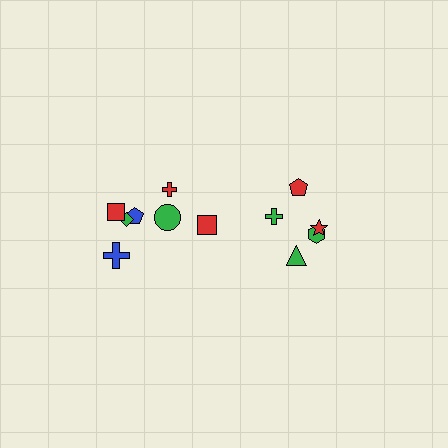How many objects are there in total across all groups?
There are 12 objects.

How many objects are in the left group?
There are 7 objects.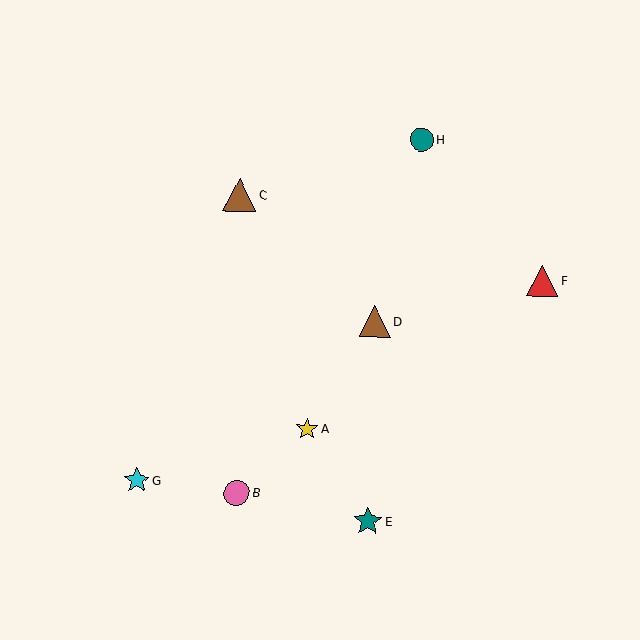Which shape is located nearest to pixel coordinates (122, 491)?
The cyan star (labeled G) at (137, 480) is nearest to that location.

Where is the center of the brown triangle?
The center of the brown triangle is at (239, 195).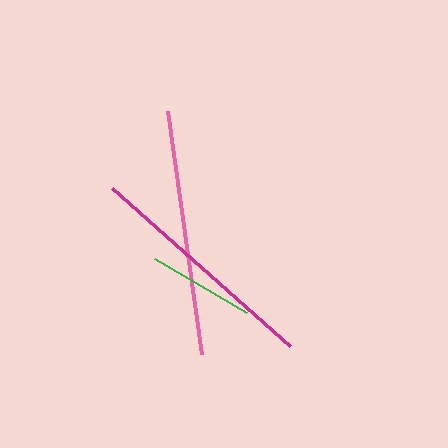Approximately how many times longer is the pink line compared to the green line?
The pink line is approximately 2.3 times the length of the green line.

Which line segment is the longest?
The pink line is the longest at approximately 246 pixels.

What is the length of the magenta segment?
The magenta segment is approximately 238 pixels long.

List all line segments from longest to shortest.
From longest to shortest: pink, magenta, green.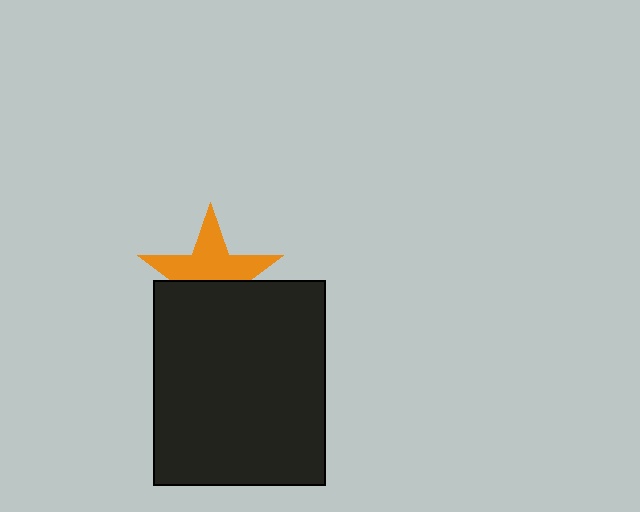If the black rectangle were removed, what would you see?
You would see the complete orange star.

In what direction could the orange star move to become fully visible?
The orange star could move up. That would shift it out from behind the black rectangle entirely.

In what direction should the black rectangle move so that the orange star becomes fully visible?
The black rectangle should move down. That is the shortest direction to clear the overlap and leave the orange star fully visible.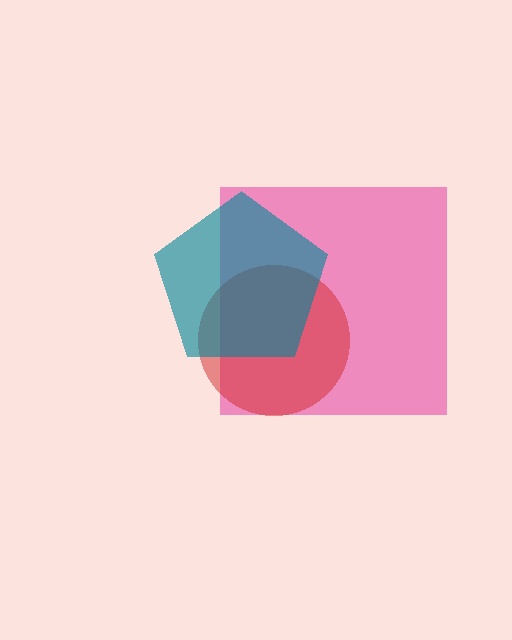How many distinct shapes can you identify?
There are 3 distinct shapes: a pink square, a red circle, a teal pentagon.